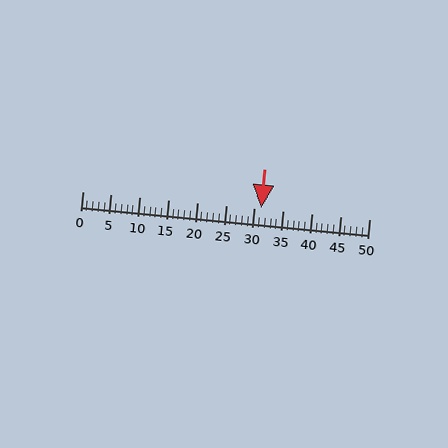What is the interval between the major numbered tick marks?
The major tick marks are spaced 5 units apart.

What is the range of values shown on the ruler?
The ruler shows values from 0 to 50.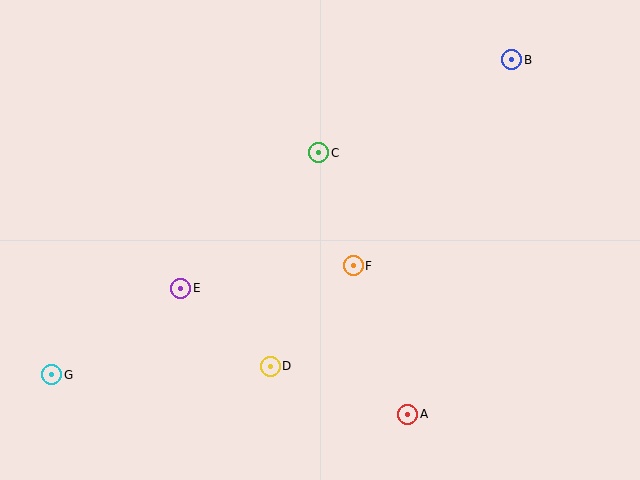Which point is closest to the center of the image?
Point F at (353, 266) is closest to the center.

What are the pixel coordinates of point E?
Point E is at (181, 288).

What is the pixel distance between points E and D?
The distance between E and D is 119 pixels.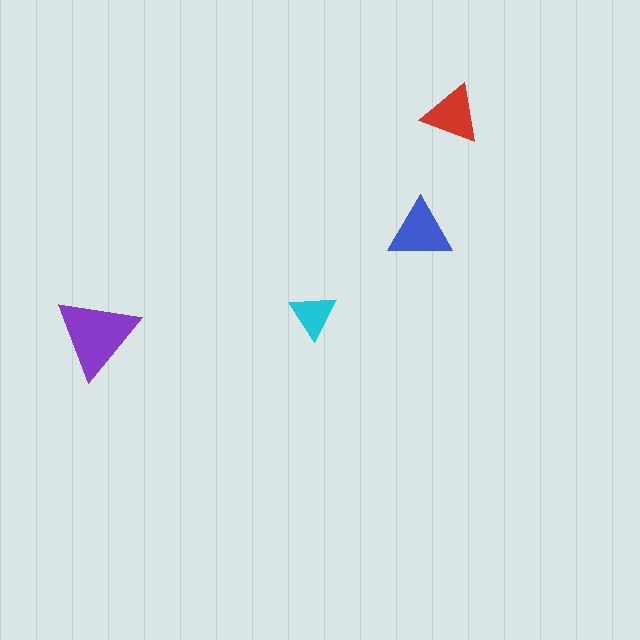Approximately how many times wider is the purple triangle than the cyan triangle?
About 2 times wider.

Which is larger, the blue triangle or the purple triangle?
The purple one.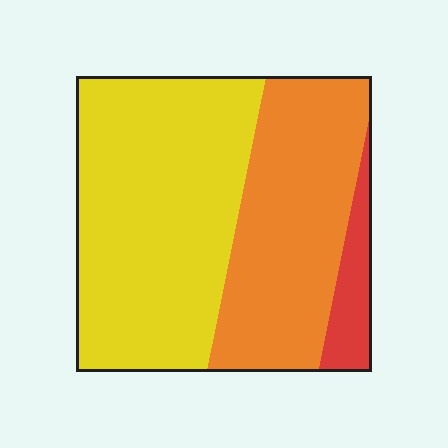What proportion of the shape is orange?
Orange takes up about three eighths (3/8) of the shape.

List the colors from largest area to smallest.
From largest to smallest: yellow, orange, red.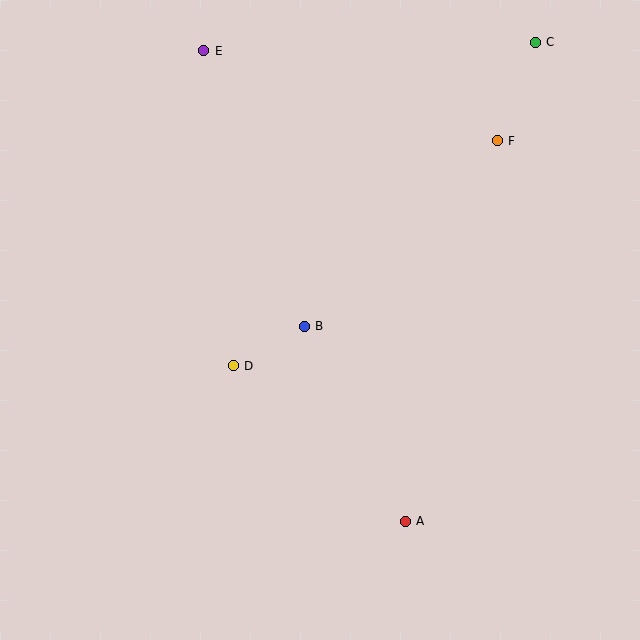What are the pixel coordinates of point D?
Point D is at (233, 366).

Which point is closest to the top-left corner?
Point E is closest to the top-left corner.